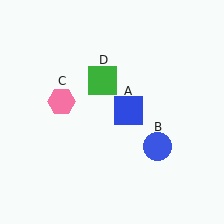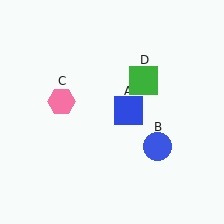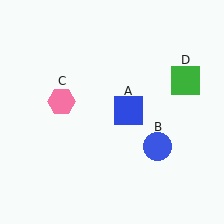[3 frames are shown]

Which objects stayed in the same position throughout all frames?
Blue square (object A) and blue circle (object B) and pink hexagon (object C) remained stationary.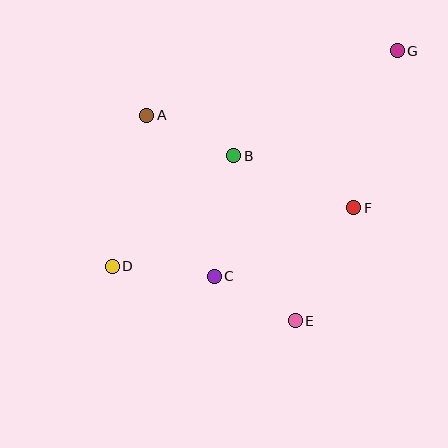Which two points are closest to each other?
Points C and E are closest to each other.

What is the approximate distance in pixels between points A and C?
The distance between A and C is approximately 174 pixels.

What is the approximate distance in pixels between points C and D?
The distance between C and D is approximately 102 pixels.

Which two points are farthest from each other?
Points D and G are farthest from each other.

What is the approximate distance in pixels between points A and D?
The distance between A and D is approximately 155 pixels.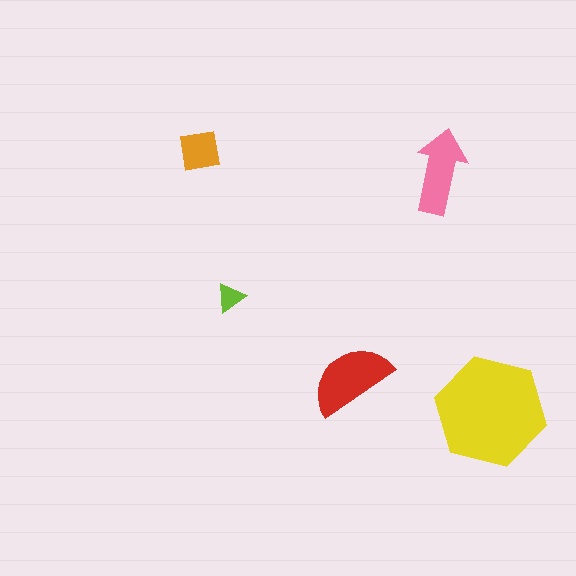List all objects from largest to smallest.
The yellow hexagon, the red semicircle, the pink arrow, the orange square, the lime triangle.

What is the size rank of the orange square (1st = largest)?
4th.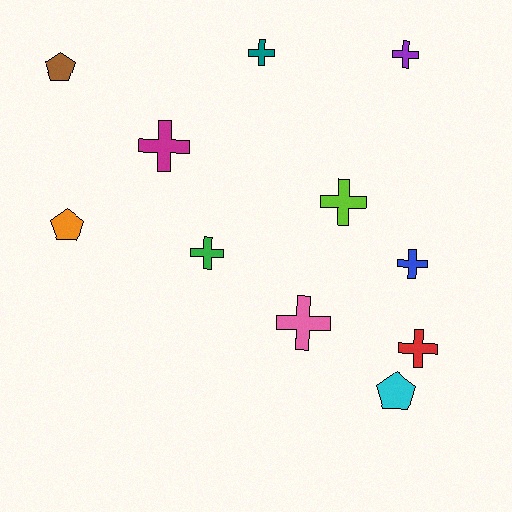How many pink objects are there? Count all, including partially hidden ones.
There is 1 pink object.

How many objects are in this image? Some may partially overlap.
There are 11 objects.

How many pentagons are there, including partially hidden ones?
There are 3 pentagons.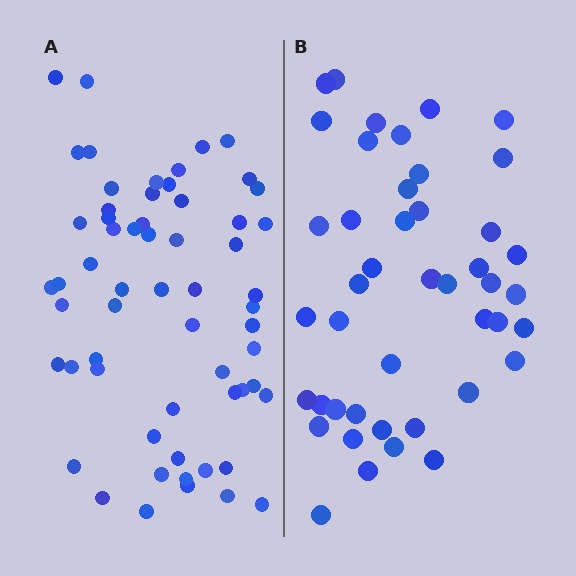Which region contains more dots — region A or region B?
Region A (the left region) has more dots.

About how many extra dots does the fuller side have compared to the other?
Region A has approximately 15 more dots than region B.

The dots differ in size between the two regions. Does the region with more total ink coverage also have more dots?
No. Region B has more total ink coverage because its dots are larger, but region A actually contains more individual dots. Total area can be misleading — the number of items is what matters here.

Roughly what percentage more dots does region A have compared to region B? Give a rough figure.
About 35% more.